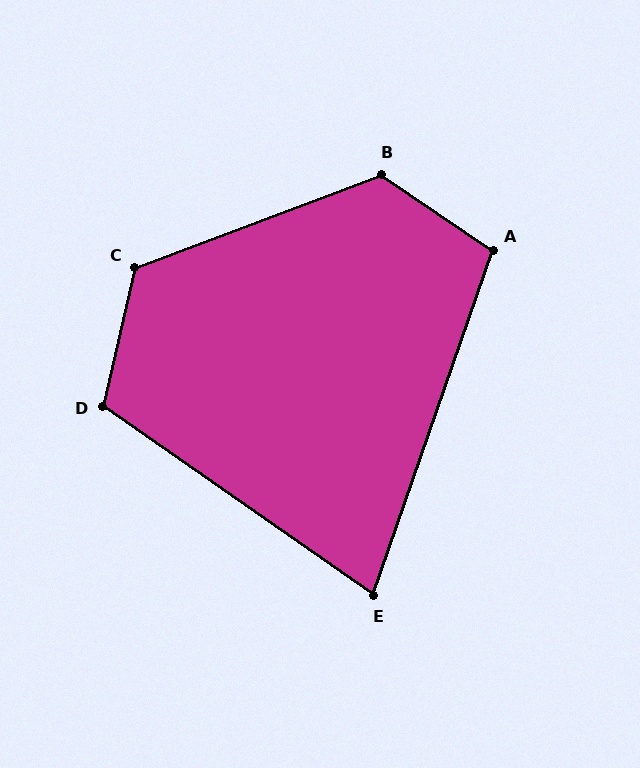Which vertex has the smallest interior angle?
E, at approximately 74 degrees.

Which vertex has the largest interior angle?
B, at approximately 125 degrees.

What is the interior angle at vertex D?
Approximately 112 degrees (obtuse).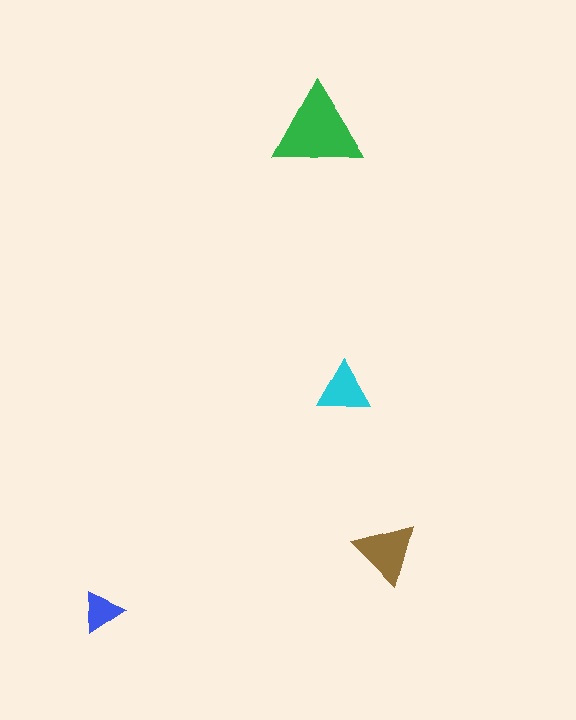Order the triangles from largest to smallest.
the green one, the brown one, the cyan one, the blue one.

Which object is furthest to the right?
The brown triangle is rightmost.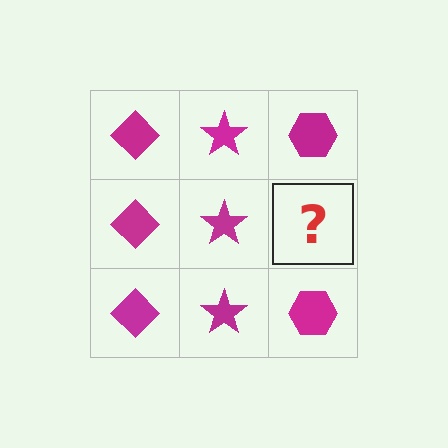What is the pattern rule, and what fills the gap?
The rule is that each column has a consistent shape. The gap should be filled with a magenta hexagon.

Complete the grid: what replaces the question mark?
The question mark should be replaced with a magenta hexagon.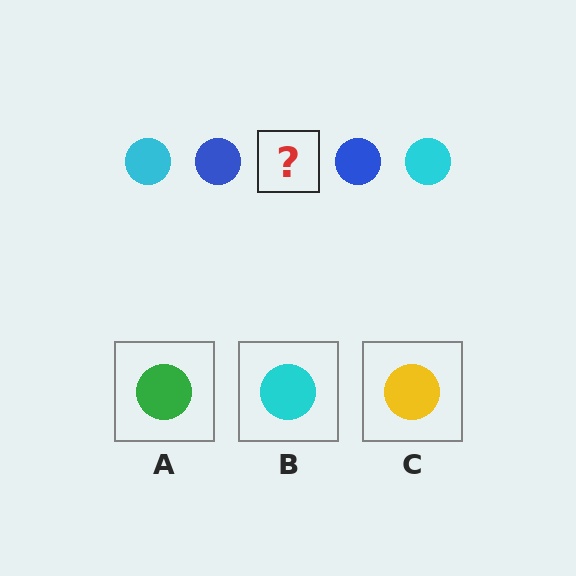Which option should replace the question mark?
Option B.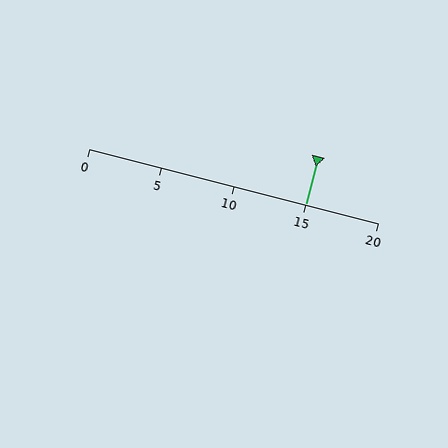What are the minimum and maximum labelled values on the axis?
The axis runs from 0 to 20.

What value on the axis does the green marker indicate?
The marker indicates approximately 15.